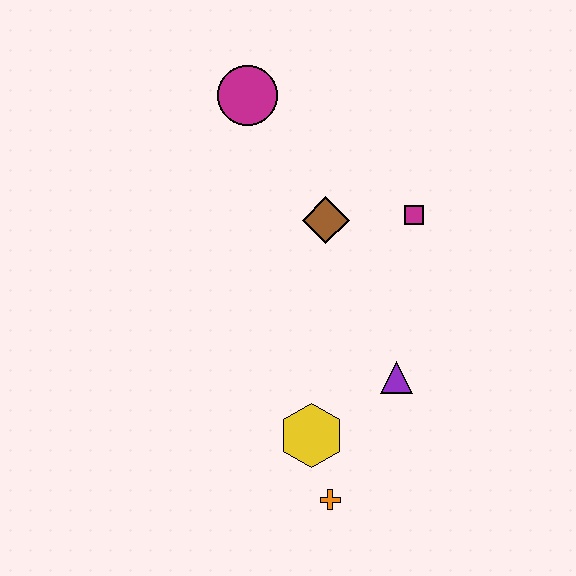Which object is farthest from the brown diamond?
The orange cross is farthest from the brown diamond.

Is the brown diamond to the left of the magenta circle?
No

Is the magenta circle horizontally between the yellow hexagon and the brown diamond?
No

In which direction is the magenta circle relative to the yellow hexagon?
The magenta circle is above the yellow hexagon.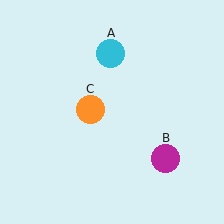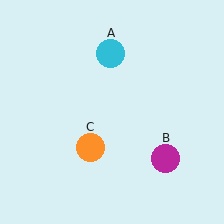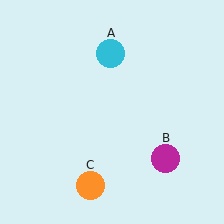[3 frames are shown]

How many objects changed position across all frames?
1 object changed position: orange circle (object C).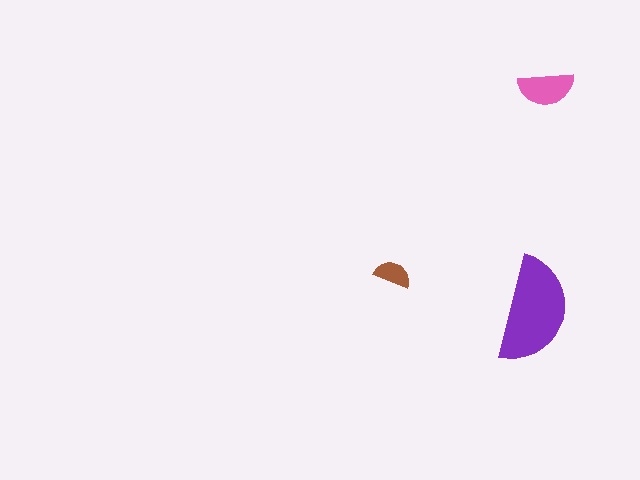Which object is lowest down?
The purple semicircle is bottommost.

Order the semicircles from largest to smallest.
the purple one, the pink one, the brown one.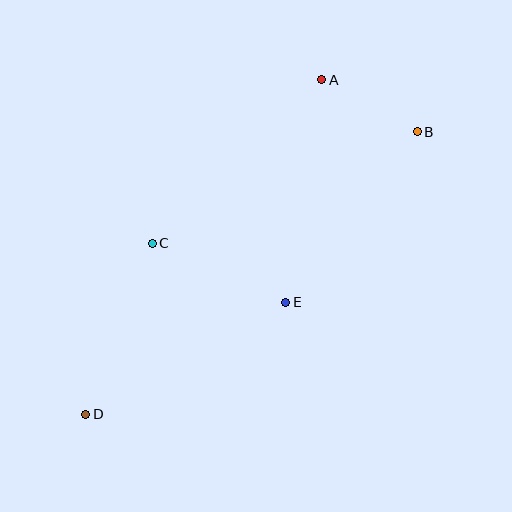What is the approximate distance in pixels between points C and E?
The distance between C and E is approximately 146 pixels.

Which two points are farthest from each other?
Points B and D are farthest from each other.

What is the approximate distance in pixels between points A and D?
The distance between A and D is approximately 410 pixels.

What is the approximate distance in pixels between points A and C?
The distance between A and C is approximately 236 pixels.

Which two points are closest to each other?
Points A and B are closest to each other.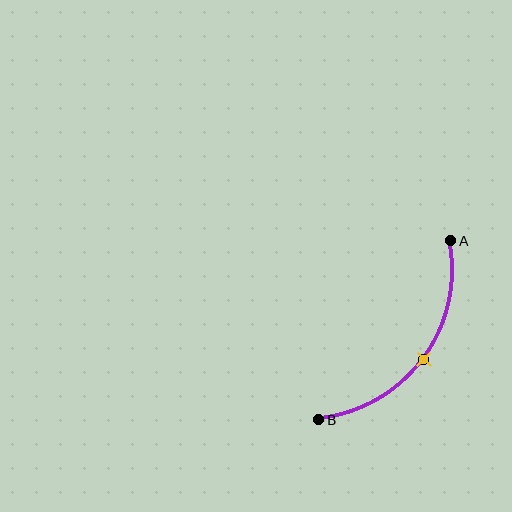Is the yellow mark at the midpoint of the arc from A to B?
Yes. The yellow mark lies on the arc at equal arc-length from both A and B — it is the arc midpoint.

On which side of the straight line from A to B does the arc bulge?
The arc bulges below and to the right of the straight line connecting A and B.